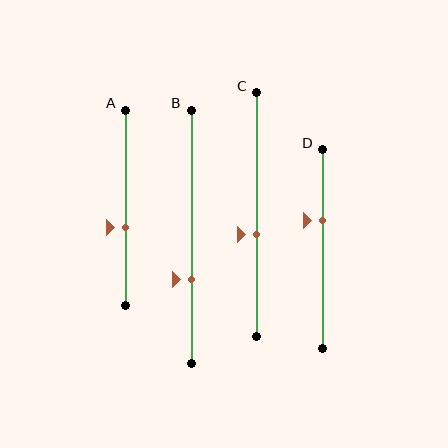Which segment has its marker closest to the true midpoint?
Segment C has its marker closest to the true midpoint.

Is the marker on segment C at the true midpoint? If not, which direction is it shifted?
No, the marker on segment C is shifted downward by about 8% of the segment length.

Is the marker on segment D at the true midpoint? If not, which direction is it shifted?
No, the marker on segment D is shifted upward by about 15% of the segment length.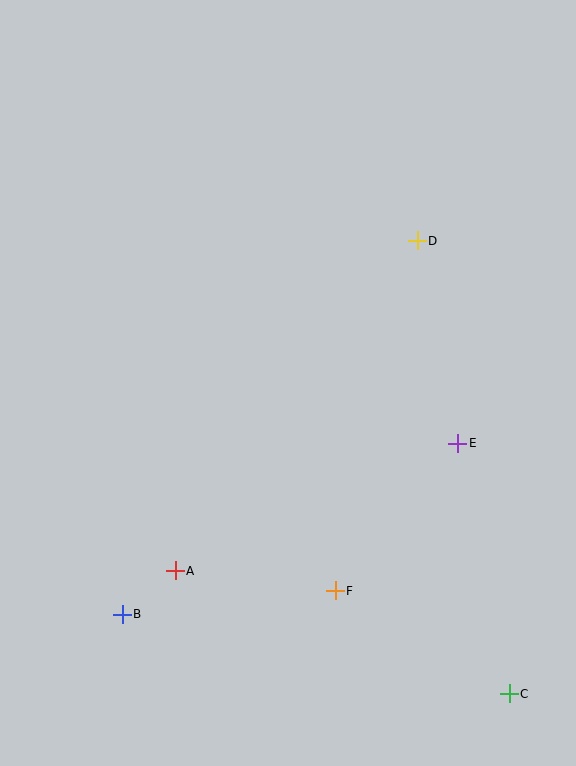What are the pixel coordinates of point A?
Point A is at (175, 571).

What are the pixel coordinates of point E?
Point E is at (458, 443).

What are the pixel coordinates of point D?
Point D is at (417, 241).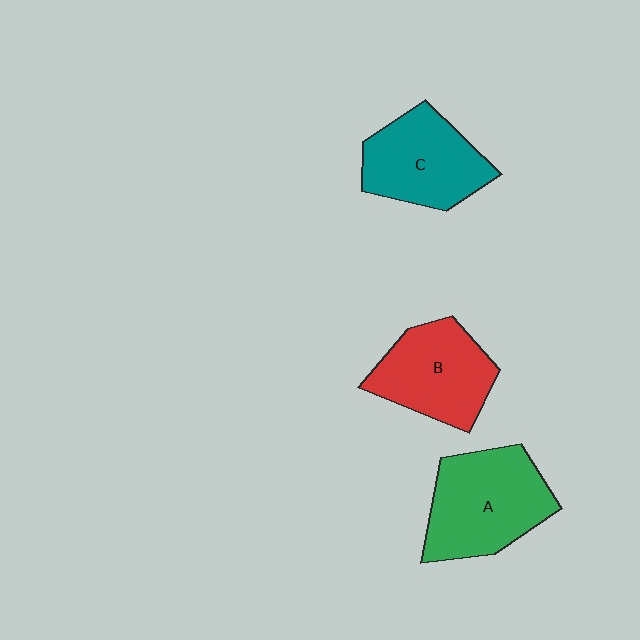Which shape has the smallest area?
Shape B (red).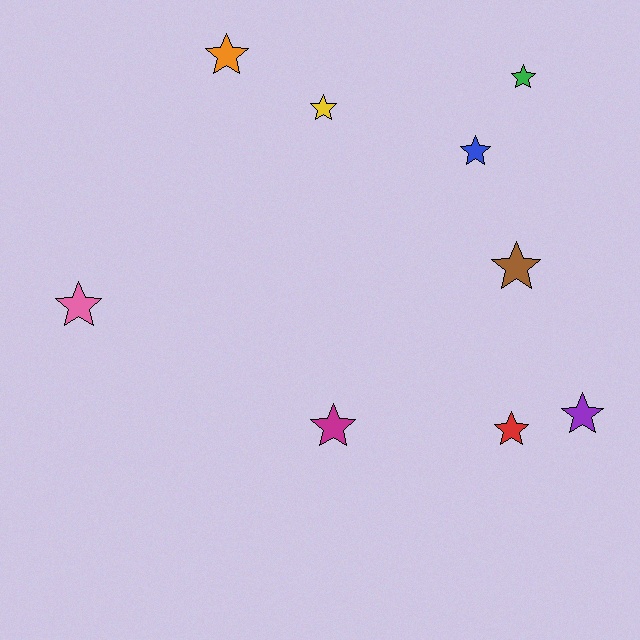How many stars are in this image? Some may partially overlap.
There are 9 stars.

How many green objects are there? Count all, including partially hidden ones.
There is 1 green object.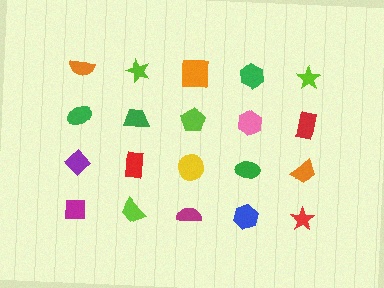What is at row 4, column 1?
A magenta square.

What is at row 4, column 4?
A blue hexagon.